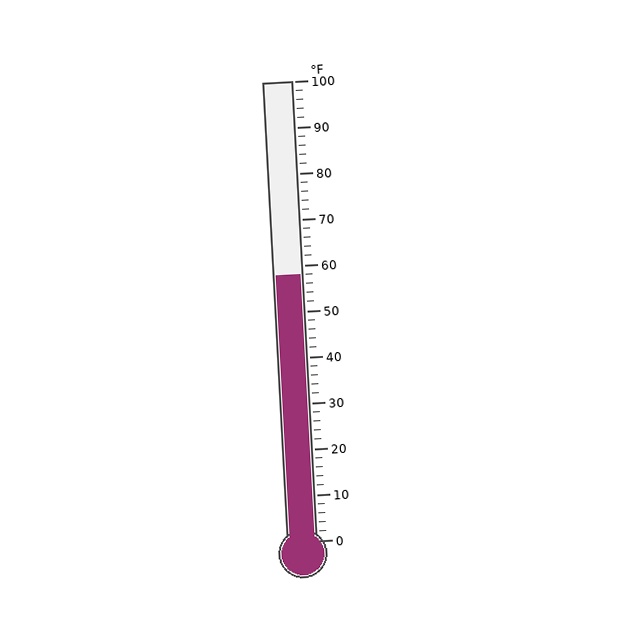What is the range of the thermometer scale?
The thermometer scale ranges from 0°F to 100°F.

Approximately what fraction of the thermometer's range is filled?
The thermometer is filled to approximately 60% of its range.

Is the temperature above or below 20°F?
The temperature is above 20°F.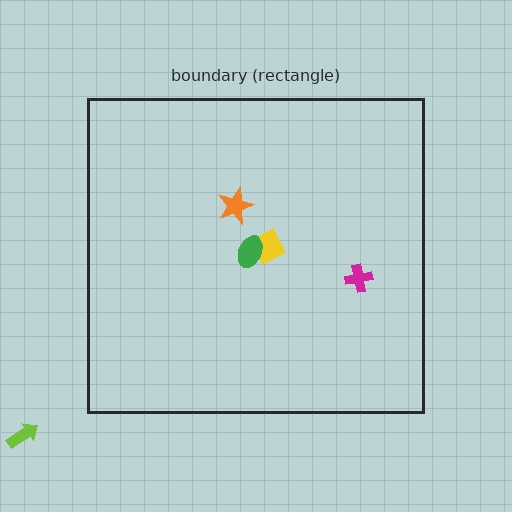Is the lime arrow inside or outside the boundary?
Outside.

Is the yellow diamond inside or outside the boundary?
Inside.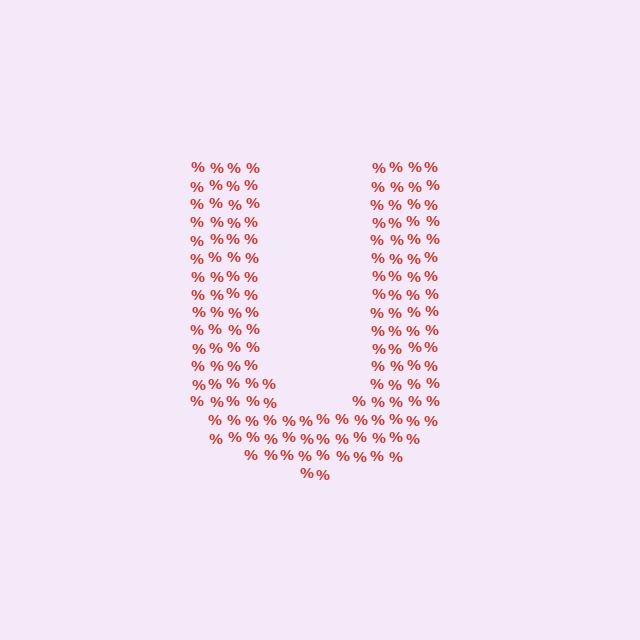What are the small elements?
The small elements are percent signs.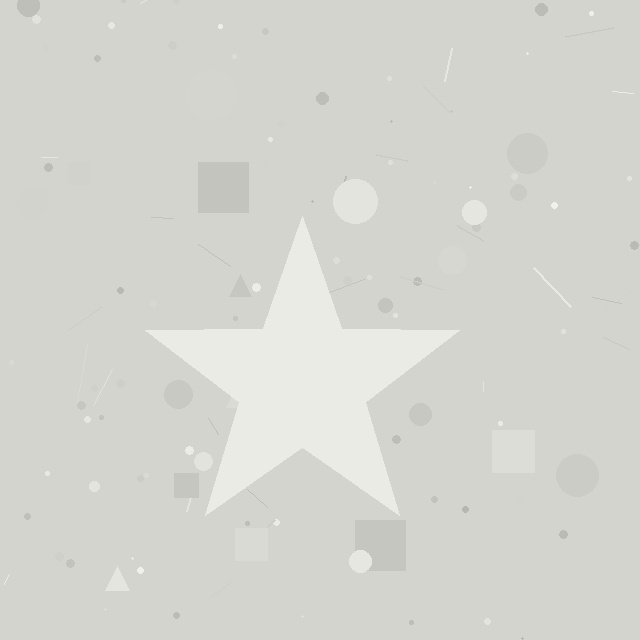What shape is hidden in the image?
A star is hidden in the image.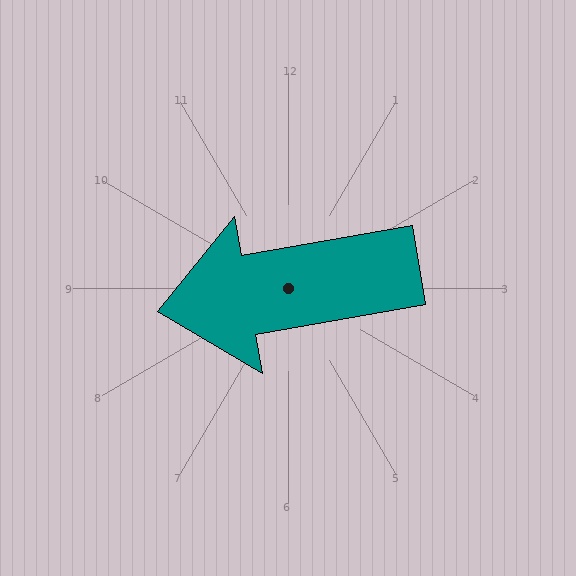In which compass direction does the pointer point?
West.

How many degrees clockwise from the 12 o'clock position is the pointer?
Approximately 260 degrees.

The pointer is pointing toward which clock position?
Roughly 9 o'clock.